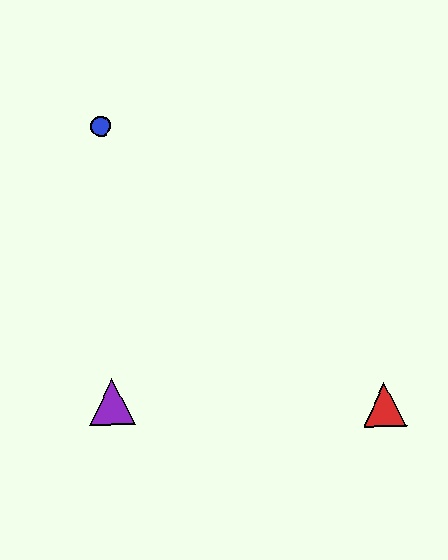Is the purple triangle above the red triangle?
Yes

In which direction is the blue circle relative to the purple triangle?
The blue circle is above the purple triangle.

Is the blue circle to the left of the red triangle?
Yes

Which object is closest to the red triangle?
The purple triangle is closest to the red triangle.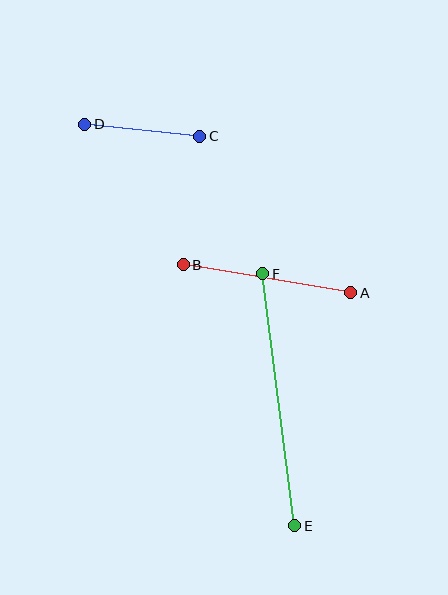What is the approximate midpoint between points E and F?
The midpoint is at approximately (279, 400) pixels.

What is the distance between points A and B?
The distance is approximately 170 pixels.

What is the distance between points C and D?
The distance is approximately 116 pixels.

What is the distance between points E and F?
The distance is approximately 254 pixels.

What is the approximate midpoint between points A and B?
The midpoint is at approximately (267, 279) pixels.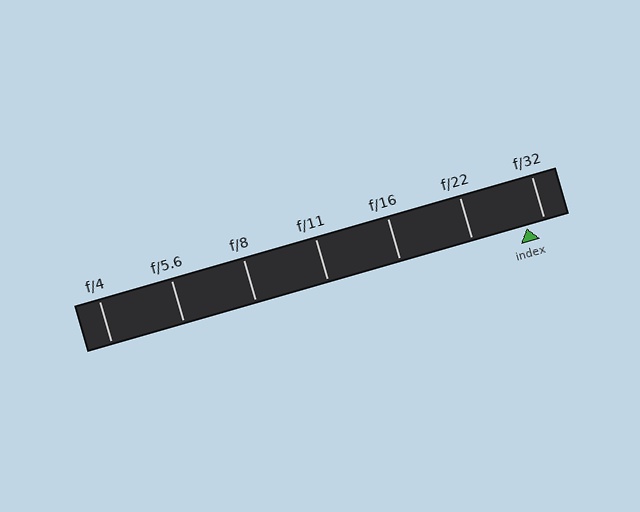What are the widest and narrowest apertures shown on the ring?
The widest aperture shown is f/4 and the narrowest is f/32.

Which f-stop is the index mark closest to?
The index mark is closest to f/32.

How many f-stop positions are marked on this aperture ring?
There are 7 f-stop positions marked.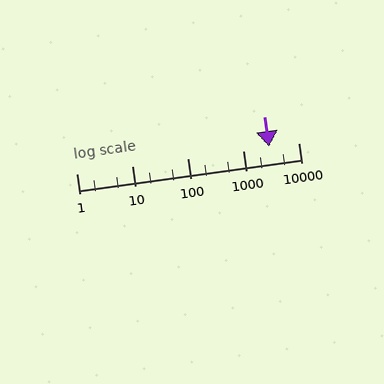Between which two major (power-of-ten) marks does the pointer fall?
The pointer is between 1000 and 10000.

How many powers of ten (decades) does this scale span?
The scale spans 4 decades, from 1 to 10000.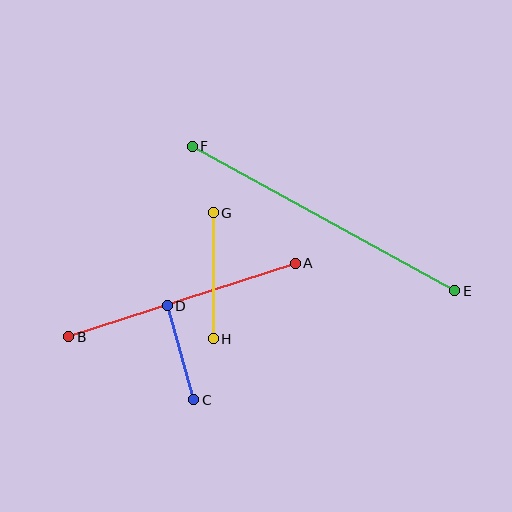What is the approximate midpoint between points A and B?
The midpoint is at approximately (182, 300) pixels.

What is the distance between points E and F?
The distance is approximately 300 pixels.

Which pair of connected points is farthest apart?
Points E and F are farthest apart.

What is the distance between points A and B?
The distance is approximately 238 pixels.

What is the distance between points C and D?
The distance is approximately 97 pixels.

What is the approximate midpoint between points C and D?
The midpoint is at approximately (181, 353) pixels.